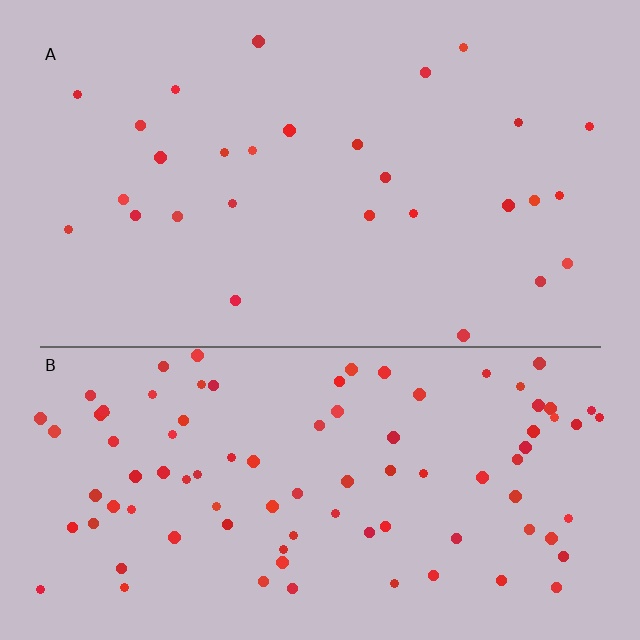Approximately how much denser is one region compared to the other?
Approximately 3.2× — region B over region A.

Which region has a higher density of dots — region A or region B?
B (the bottom).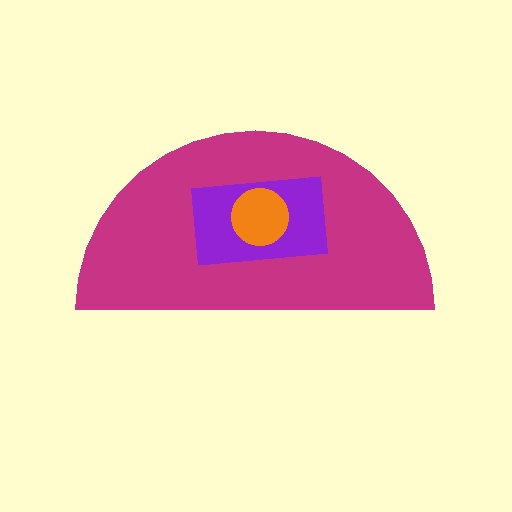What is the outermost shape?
The magenta semicircle.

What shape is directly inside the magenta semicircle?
The purple rectangle.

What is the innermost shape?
The orange circle.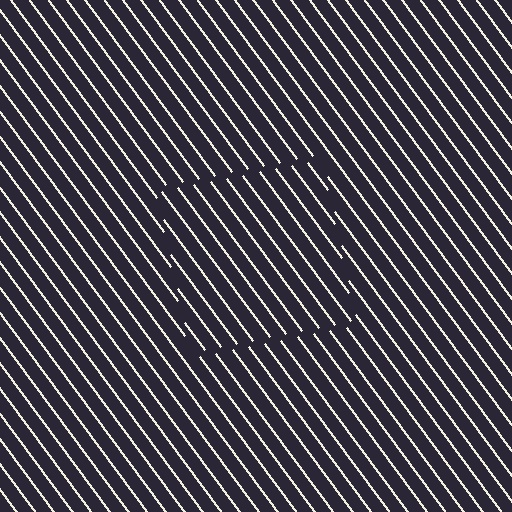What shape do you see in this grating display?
An illusory square. The interior of the shape contains the same grating, shifted by half a period — the contour is defined by the phase discontinuity where line-ends from the inner and outer gratings abut.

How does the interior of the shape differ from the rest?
The interior of the shape contains the same grating, shifted by half a period — the contour is defined by the phase discontinuity where line-ends from the inner and outer gratings abut.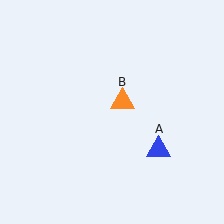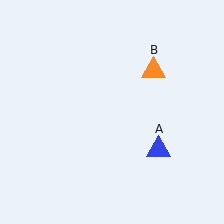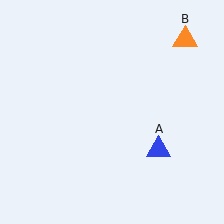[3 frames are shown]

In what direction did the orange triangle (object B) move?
The orange triangle (object B) moved up and to the right.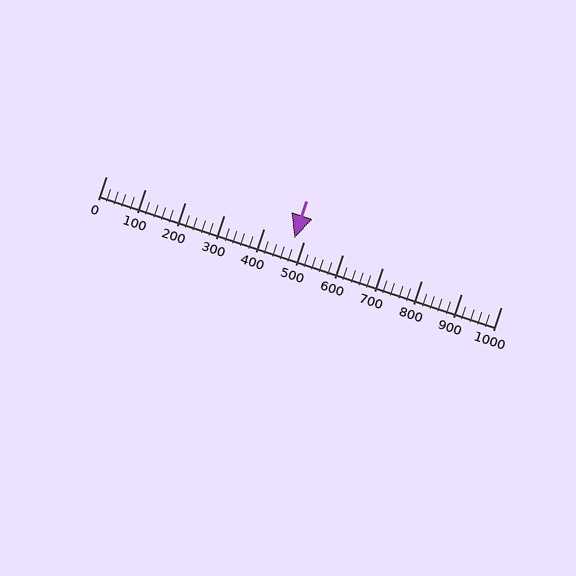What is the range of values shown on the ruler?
The ruler shows values from 0 to 1000.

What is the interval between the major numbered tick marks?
The major tick marks are spaced 100 units apart.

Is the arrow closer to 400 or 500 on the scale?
The arrow is closer to 500.